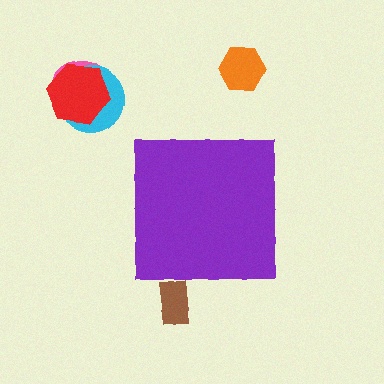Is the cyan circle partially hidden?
No, the cyan circle is fully visible.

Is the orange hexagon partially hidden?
No, the orange hexagon is fully visible.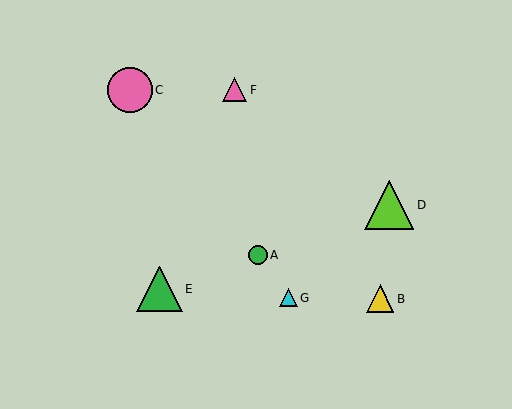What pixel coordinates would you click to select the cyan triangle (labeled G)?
Click at (288, 298) to select the cyan triangle G.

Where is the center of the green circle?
The center of the green circle is at (258, 255).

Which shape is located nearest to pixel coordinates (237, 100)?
The pink triangle (labeled F) at (235, 90) is nearest to that location.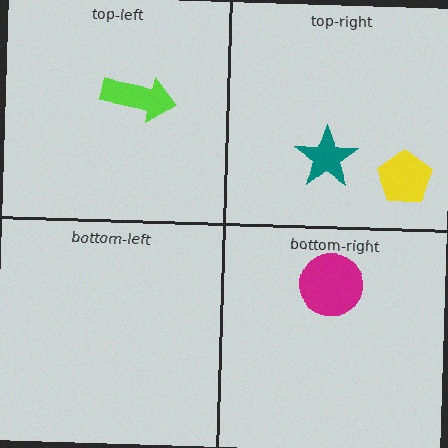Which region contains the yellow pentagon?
The top-right region.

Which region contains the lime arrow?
The top-left region.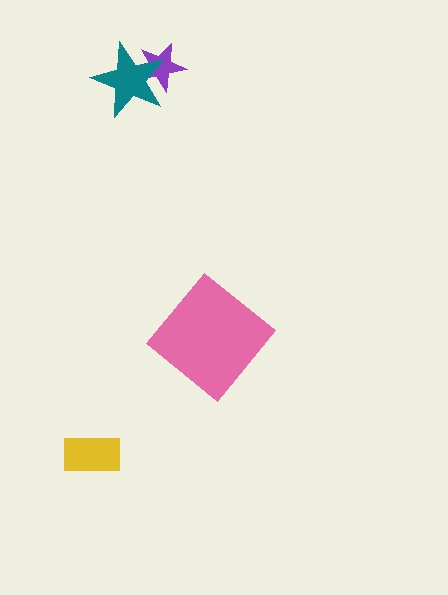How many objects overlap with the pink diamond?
0 objects overlap with the pink diamond.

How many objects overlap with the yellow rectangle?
0 objects overlap with the yellow rectangle.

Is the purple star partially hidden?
Yes, it is partially covered by another shape.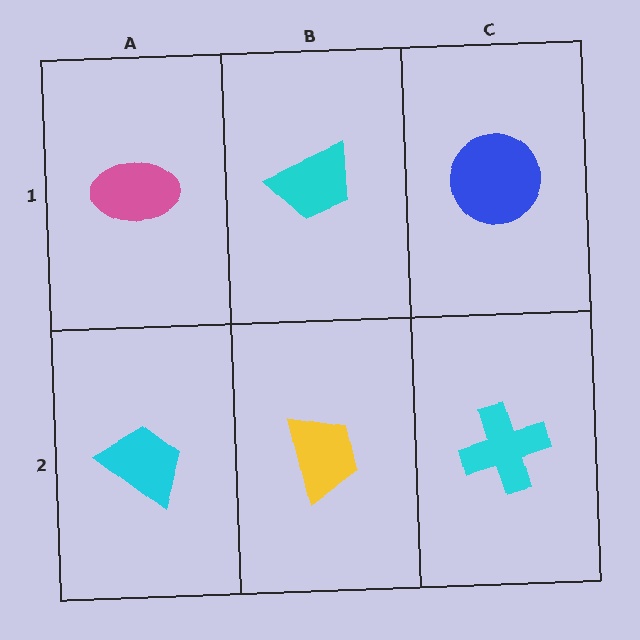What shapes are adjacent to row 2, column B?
A cyan trapezoid (row 1, column B), a cyan trapezoid (row 2, column A), a cyan cross (row 2, column C).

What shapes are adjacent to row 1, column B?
A yellow trapezoid (row 2, column B), a pink ellipse (row 1, column A), a blue circle (row 1, column C).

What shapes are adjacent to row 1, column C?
A cyan cross (row 2, column C), a cyan trapezoid (row 1, column B).